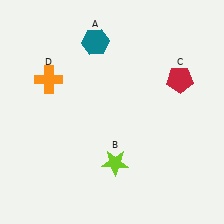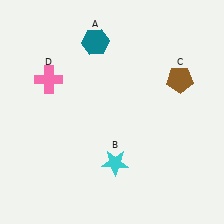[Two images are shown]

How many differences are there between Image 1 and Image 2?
There are 3 differences between the two images.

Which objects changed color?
B changed from lime to cyan. C changed from red to brown. D changed from orange to pink.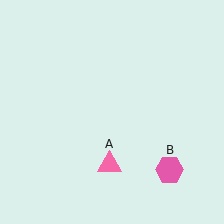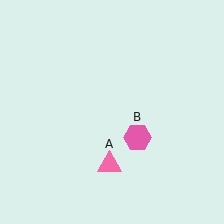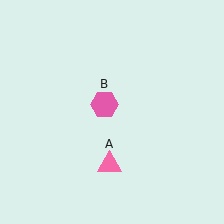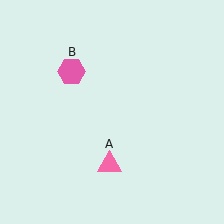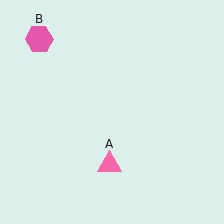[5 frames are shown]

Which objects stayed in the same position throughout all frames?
Pink triangle (object A) remained stationary.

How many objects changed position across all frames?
1 object changed position: pink hexagon (object B).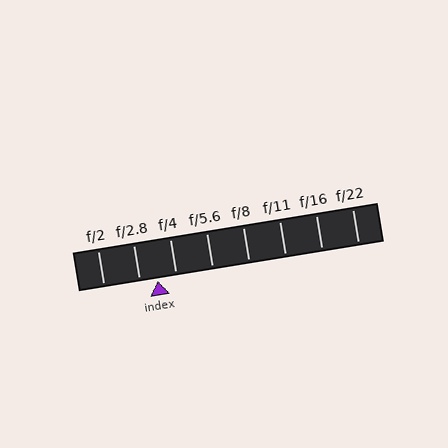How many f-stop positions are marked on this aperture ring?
There are 8 f-stop positions marked.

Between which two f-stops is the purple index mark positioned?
The index mark is between f/2.8 and f/4.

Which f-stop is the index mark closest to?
The index mark is closest to f/2.8.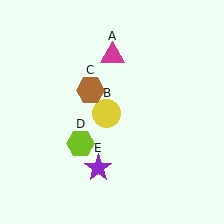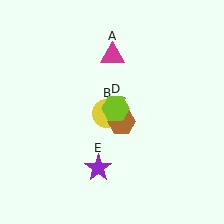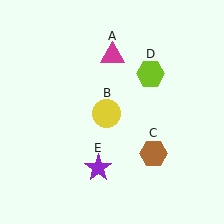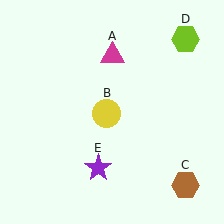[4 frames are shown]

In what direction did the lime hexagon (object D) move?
The lime hexagon (object D) moved up and to the right.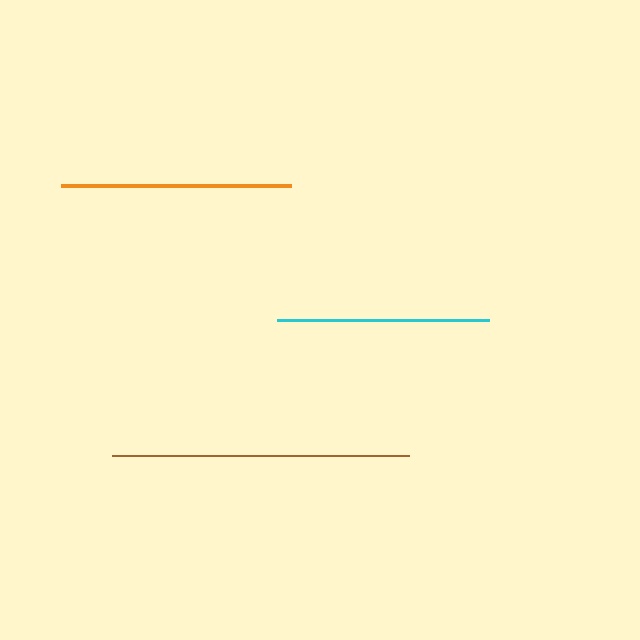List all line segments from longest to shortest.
From longest to shortest: brown, orange, cyan.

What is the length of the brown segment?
The brown segment is approximately 297 pixels long.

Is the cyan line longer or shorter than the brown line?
The brown line is longer than the cyan line.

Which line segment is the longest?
The brown line is the longest at approximately 297 pixels.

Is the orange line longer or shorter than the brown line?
The brown line is longer than the orange line.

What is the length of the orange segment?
The orange segment is approximately 230 pixels long.